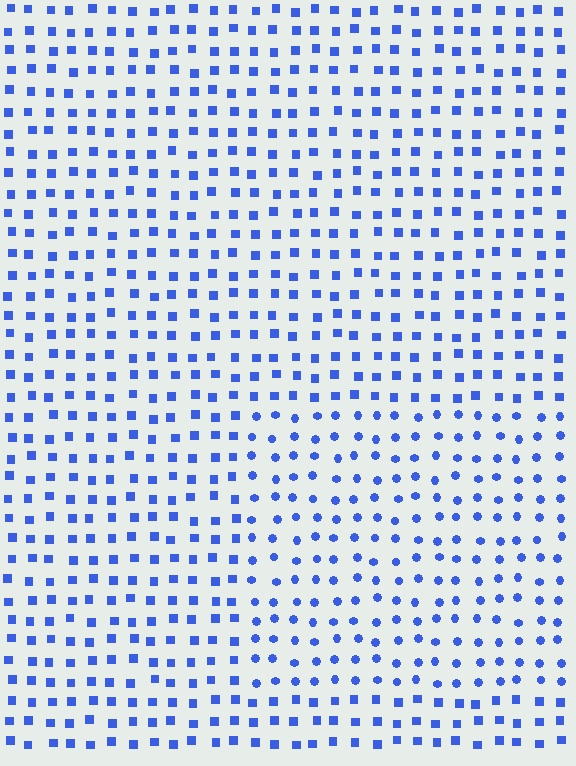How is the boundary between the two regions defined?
The boundary is defined by a change in element shape: circles inside vs. squares outside. All elements share the same color and spacing.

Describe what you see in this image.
The image is filled with small blue elements arranged in a uniform grid. A rectangle-shaped region contains circles, while the surrounding area contains squares. The boundary is defined purely by the change in element shape.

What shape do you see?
I see a rectangle.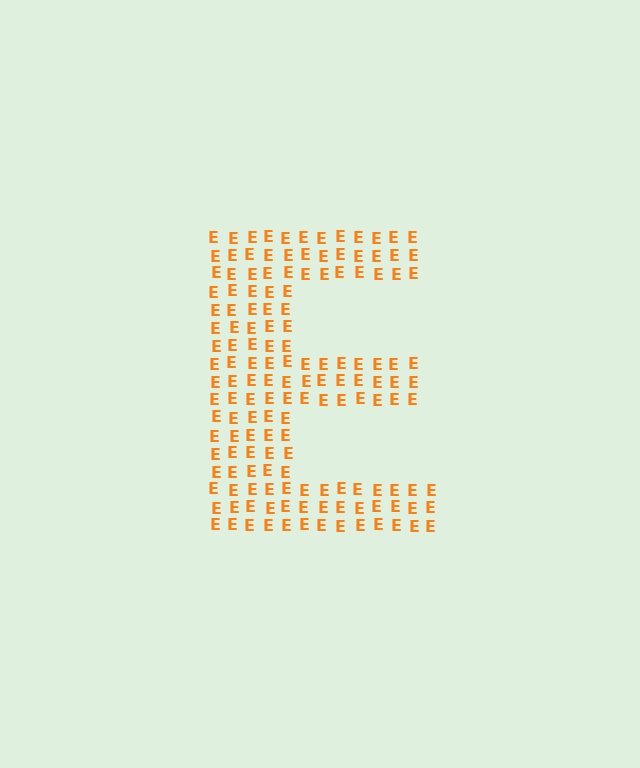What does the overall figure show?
The overall figure shows the letter E.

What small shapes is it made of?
It is made of small letter E's.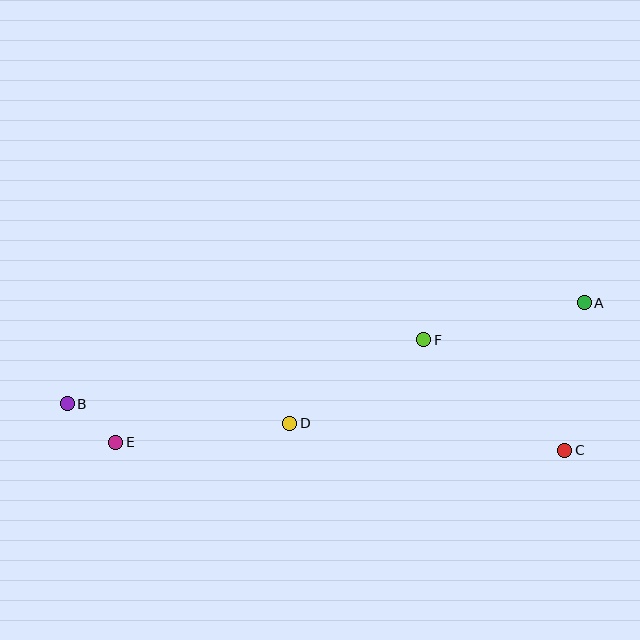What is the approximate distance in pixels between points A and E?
The distance between A and E is approximately 489 pixels.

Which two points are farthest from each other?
Points A and B are farthest from each other.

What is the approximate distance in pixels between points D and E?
The distance between D and E is approximately 175 pixels.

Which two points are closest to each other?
Points B and E are closest to each other.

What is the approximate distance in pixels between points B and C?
The distance between B and C is approximately 500 pixels.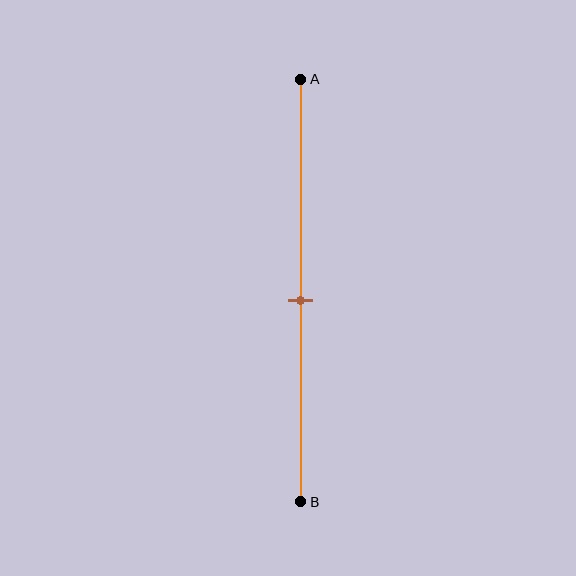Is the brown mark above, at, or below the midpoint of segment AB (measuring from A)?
The brown mark is approximately at the midpoint of segment AB.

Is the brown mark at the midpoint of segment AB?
Yes, the mark is approximately at the midpoint.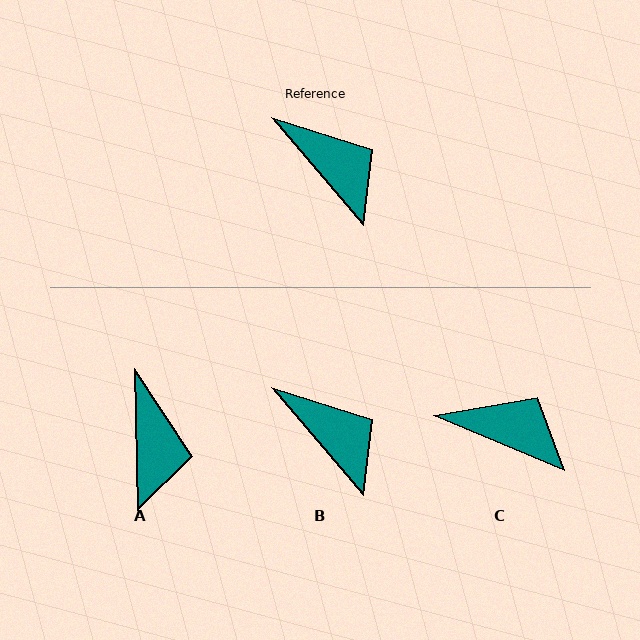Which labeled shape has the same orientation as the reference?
B.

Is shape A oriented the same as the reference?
No, it is off by about 39 degrees.